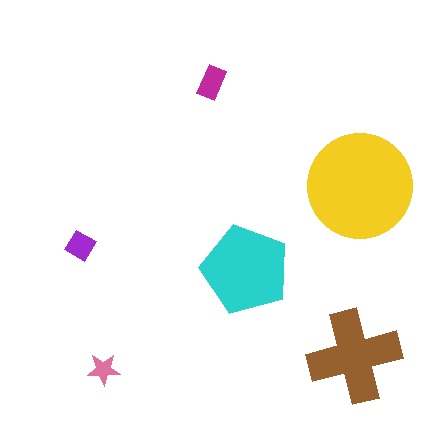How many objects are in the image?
There are 6 objects in the image.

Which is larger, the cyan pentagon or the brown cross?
The cyan pentagon.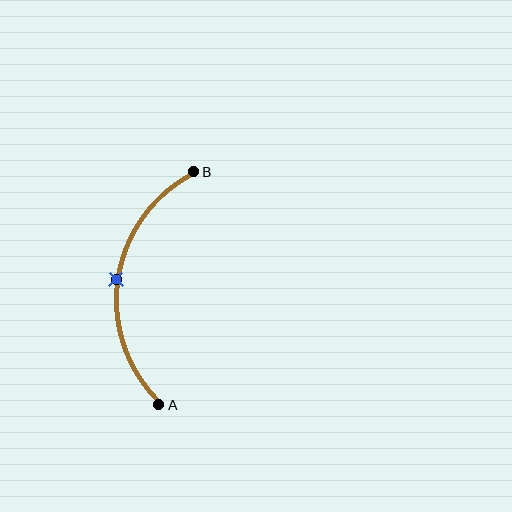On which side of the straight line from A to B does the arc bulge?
The arc bulges to the left of the straight line connecting A and B.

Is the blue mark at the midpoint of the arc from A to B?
Yes. The blue mark lies on the arc at equal arc-length from both A and B — it is the arc midpoint.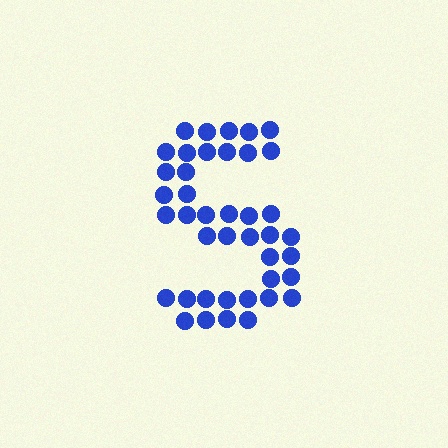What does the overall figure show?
The overall figure shows the letter S.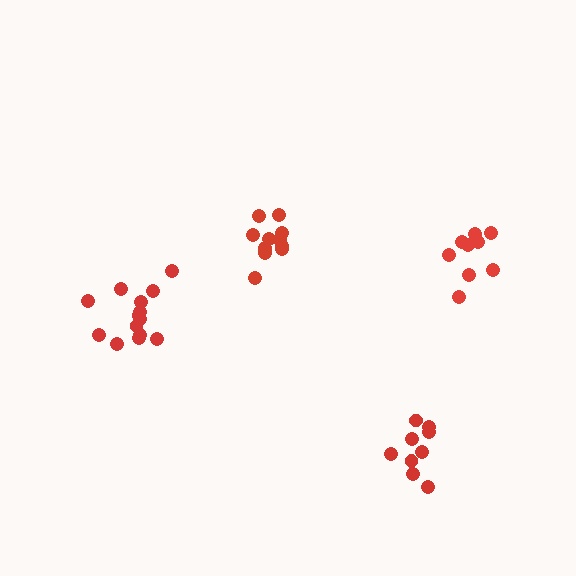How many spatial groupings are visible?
There are 4 spatial groupings.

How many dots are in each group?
Group 1: 9 dots, Group 2: 15 dots, Group 3: 9 dots, Group 4: 12 dots (45 total).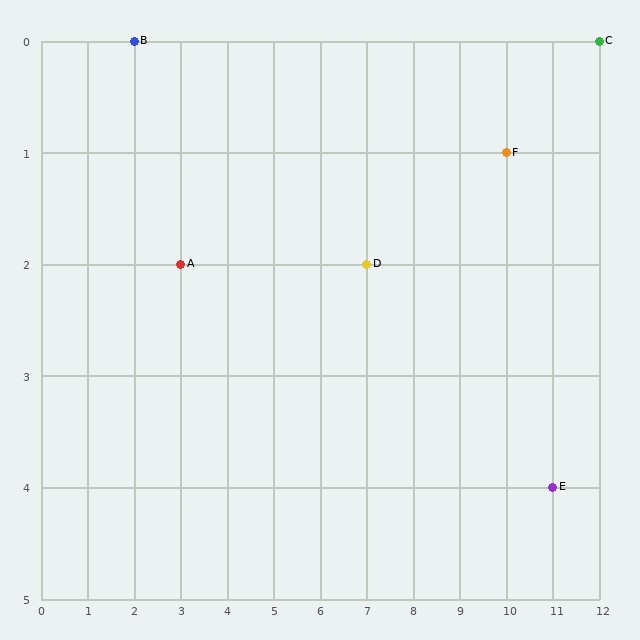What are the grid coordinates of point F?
Point F is at grid coordinates (10, 1).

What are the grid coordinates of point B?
Point B is at grid coordinates (2, 0).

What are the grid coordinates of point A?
Point A is at grid coordinates (3, 2).